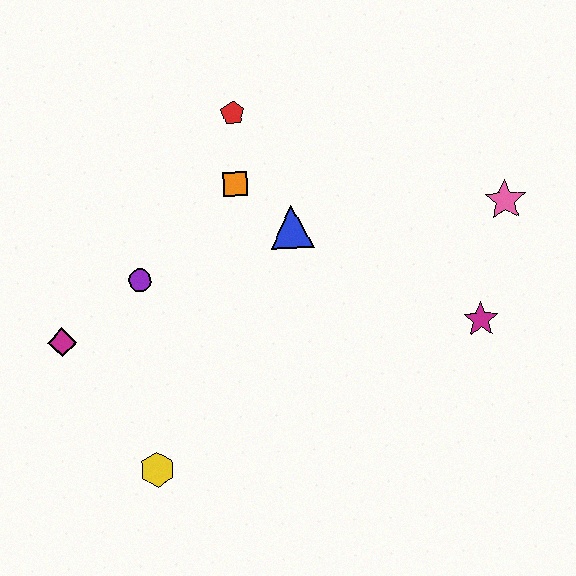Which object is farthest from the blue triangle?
The yellow hexagon is farthest from the blue triangle.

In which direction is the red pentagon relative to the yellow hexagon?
The red pentagon is above the yellow hexagon.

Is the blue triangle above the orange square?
No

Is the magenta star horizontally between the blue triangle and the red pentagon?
No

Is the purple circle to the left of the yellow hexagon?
Yes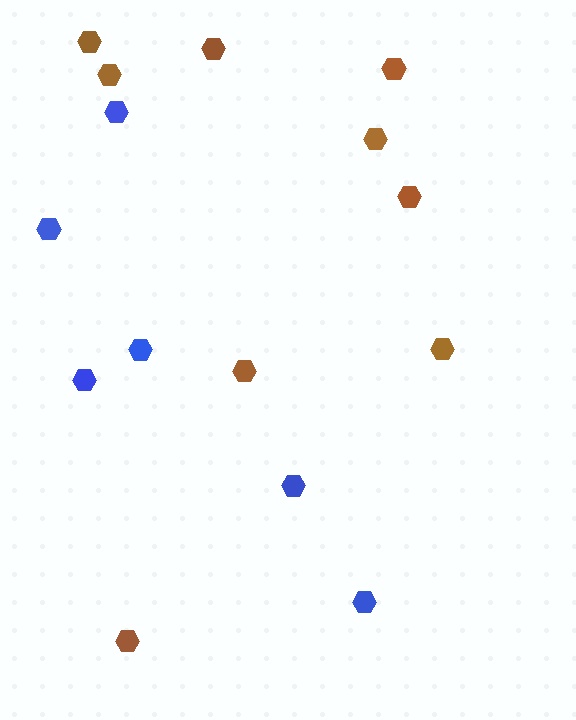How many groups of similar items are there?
There are 2 groups: one group of blue hexagons (6) and one group of brown hexagons (9).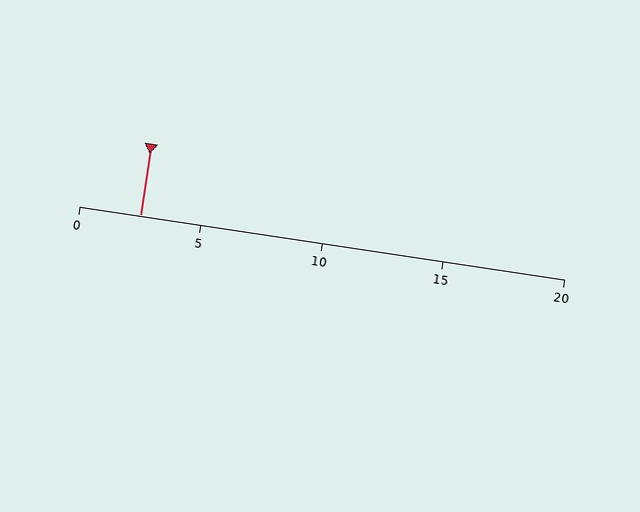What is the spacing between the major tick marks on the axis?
The major ticks are spaced 5 apart.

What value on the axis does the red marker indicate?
The marker indicates approximately 2.5.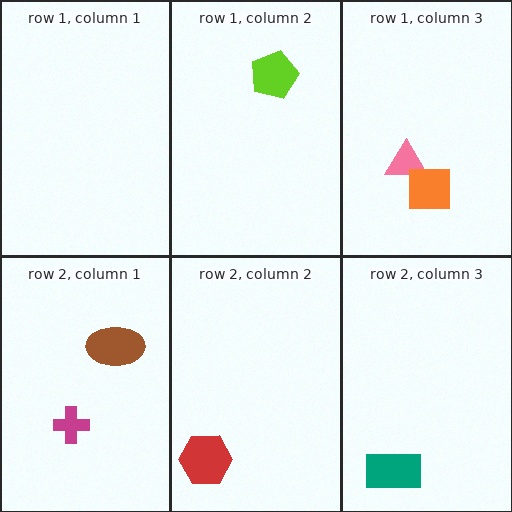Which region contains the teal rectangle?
The row 2, column 3 region.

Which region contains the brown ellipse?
The row 2, column 1 region.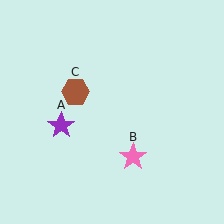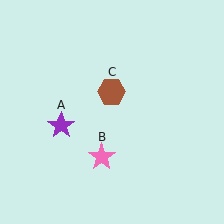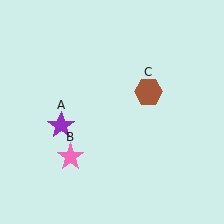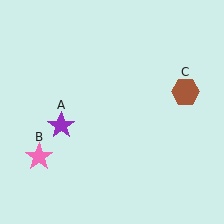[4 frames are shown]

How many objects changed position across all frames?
2 objects changed position: pink star (object B), brown hexagon (object C).